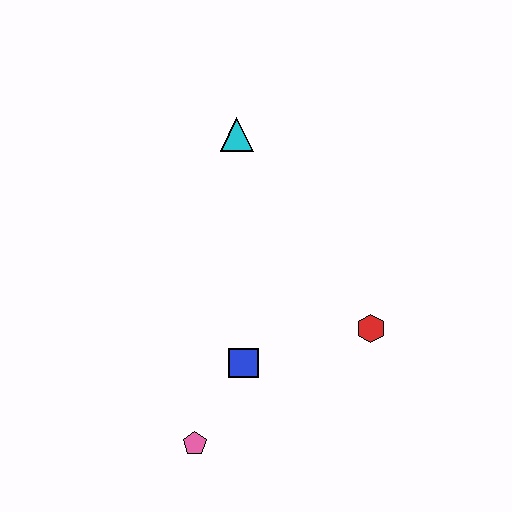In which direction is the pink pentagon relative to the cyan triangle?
The pink pentagon is below the cyan triangle.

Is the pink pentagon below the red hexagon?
Yes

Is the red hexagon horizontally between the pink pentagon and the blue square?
No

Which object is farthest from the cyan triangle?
The pink pentagon is farthest from the cyan triangle.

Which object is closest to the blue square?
The pink pentagon is closest to the blue square.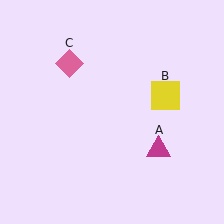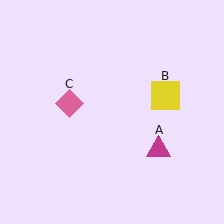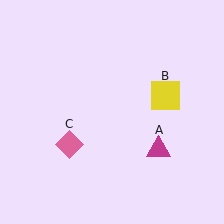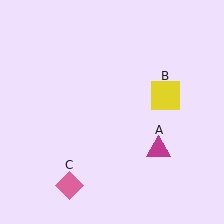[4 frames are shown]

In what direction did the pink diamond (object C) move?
The pink diamond (object C) moved down.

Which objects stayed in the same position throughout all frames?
Magenta triangle (object A) and yellow square (object B) remained stationary.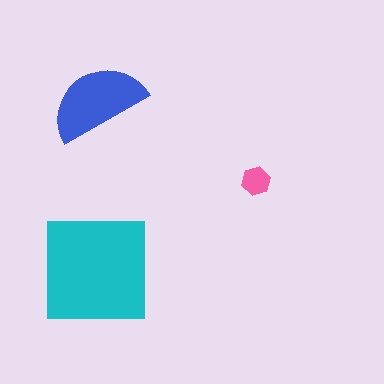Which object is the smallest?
The pink hexagon.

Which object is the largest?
The cyan square.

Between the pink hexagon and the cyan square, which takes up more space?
The cyan square.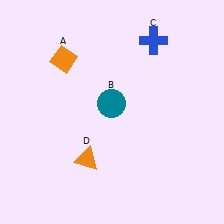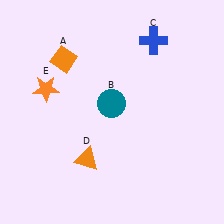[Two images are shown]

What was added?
An orange star (E) was added in Image 2.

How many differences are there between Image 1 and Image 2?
There is 1 difference between the two images.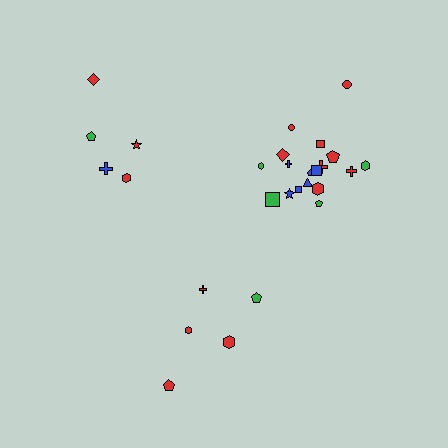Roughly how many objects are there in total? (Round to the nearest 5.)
Roughly 30 objects in total.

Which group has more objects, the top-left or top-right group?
The top-right group.